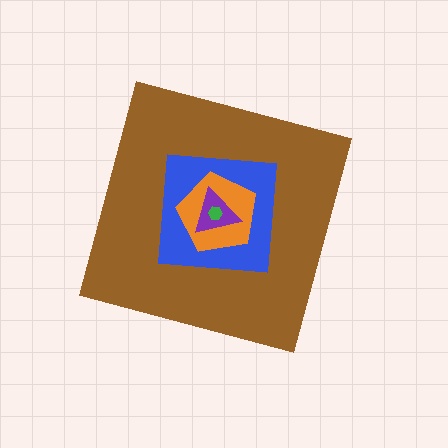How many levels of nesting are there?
5.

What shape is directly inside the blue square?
The orange pentagon.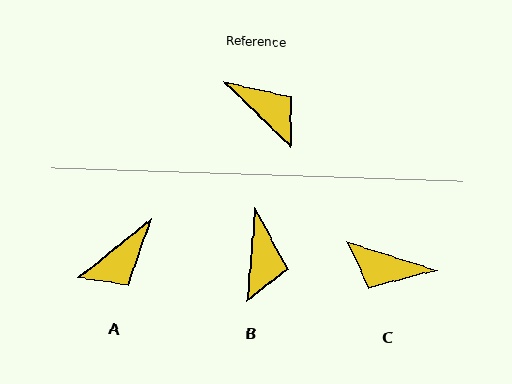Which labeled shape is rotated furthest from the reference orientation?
C, about 153 degrees away.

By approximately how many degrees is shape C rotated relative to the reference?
Approximately 153 degrees clockwise.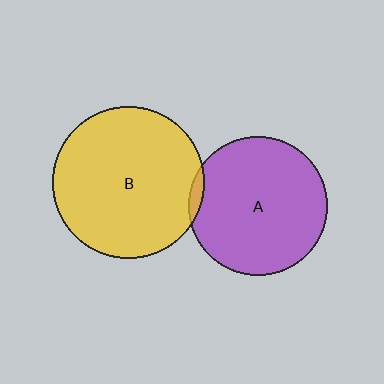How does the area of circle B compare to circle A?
Approximately 1.2 times.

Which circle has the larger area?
Circle B (yellow).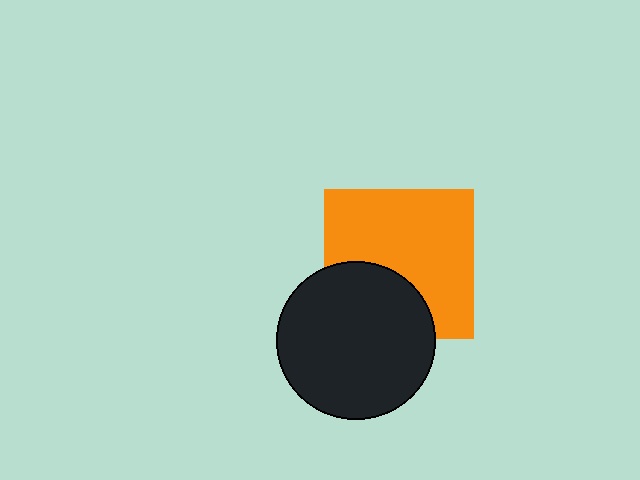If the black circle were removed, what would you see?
You would see the complete orange square.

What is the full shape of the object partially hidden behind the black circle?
The partially hidden object is an orange square.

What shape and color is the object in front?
The object in front is a black circle.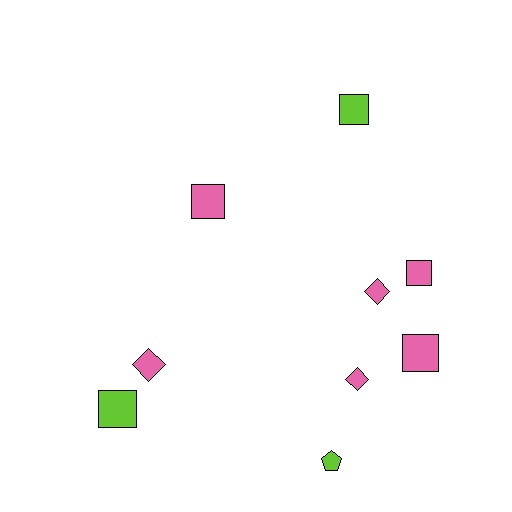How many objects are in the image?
There are 9 objects.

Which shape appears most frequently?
Square, with 5 objects.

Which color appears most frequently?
Pink, with 6 objects.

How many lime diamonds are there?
There are no lime diamonds.